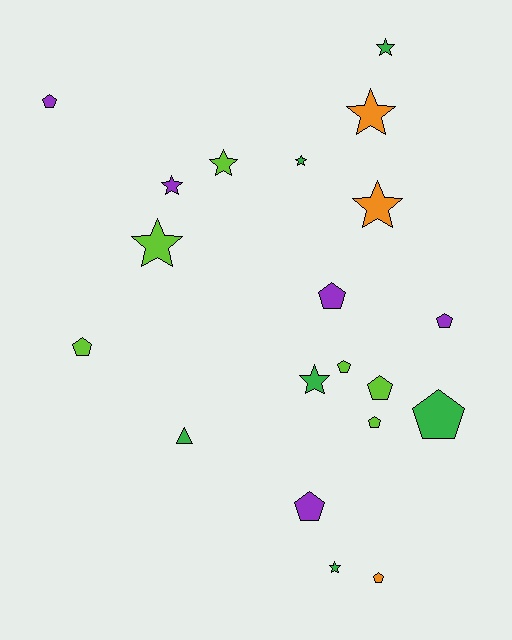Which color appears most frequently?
Lime, with 6 objects.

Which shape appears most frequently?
Pentagon, with 10 objects.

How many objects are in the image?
There are 20 objects.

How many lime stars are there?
There are 2 lime stars.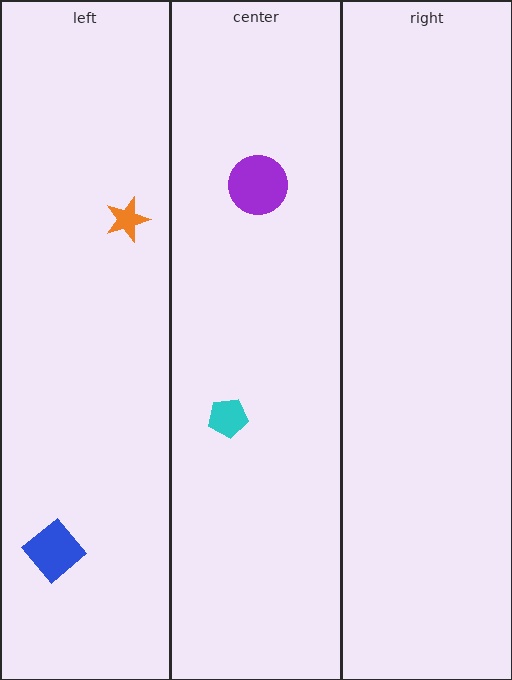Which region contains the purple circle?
The center region.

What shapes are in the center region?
The cyan pentagon, the purple circle.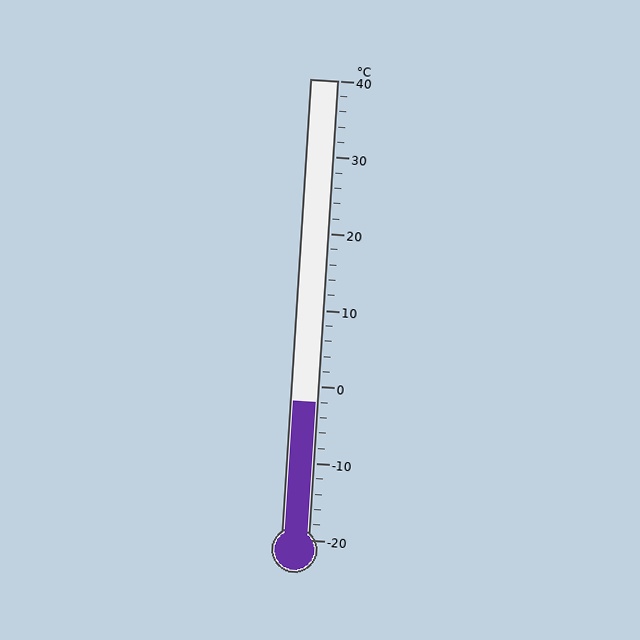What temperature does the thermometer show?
The thermometer shows approximately -2°C.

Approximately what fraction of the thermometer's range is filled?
The thermometer is filled to approximately 30% of its range.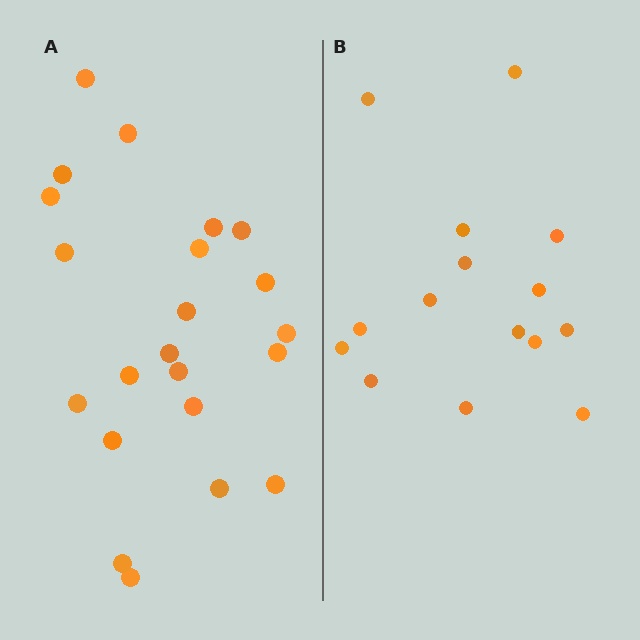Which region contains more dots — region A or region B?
Region A (the left region) has more dots.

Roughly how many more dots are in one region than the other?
Region A has roughly 8 or so more dots than region B.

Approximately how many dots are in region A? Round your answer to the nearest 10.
About 20 dots. (The exact count is 22, which rounds to 20.)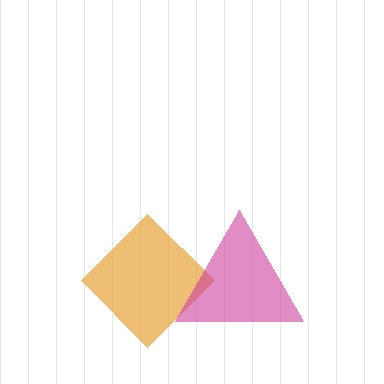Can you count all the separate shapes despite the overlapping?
Yes, there are 2 separate shapes.